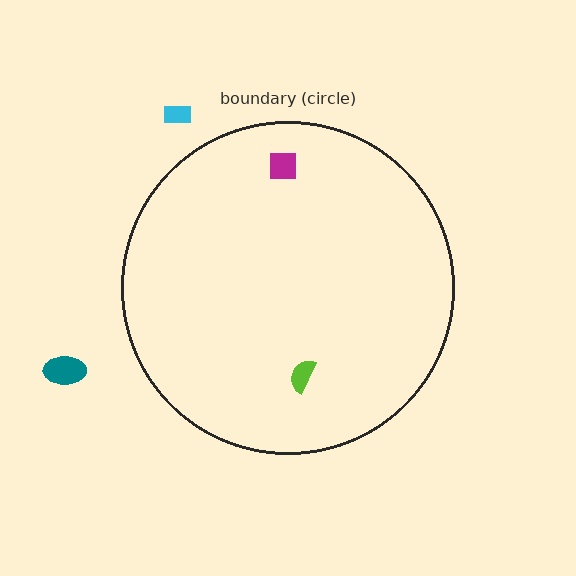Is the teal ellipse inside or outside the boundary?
Outside.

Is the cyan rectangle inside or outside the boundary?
Outside.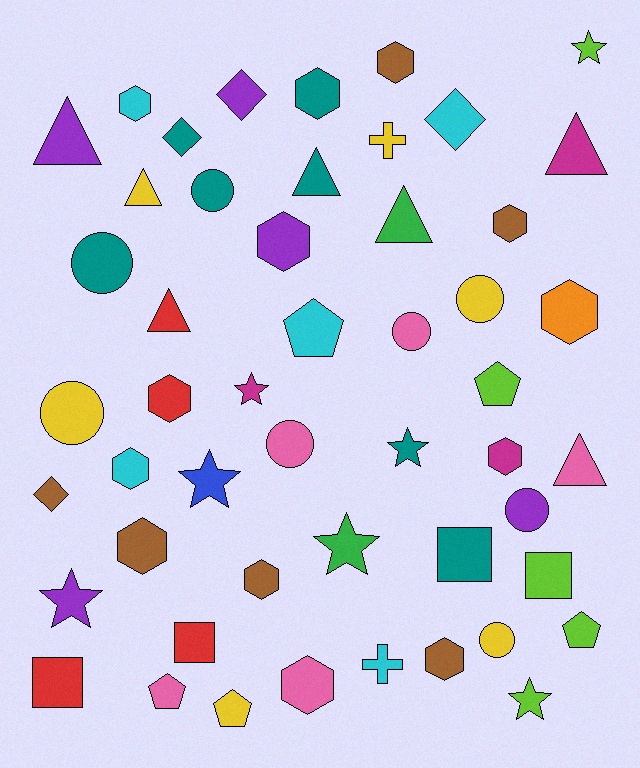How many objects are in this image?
There are 50 objects.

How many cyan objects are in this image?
There are 5 cyan objects.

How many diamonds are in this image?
There are 4 diamonds.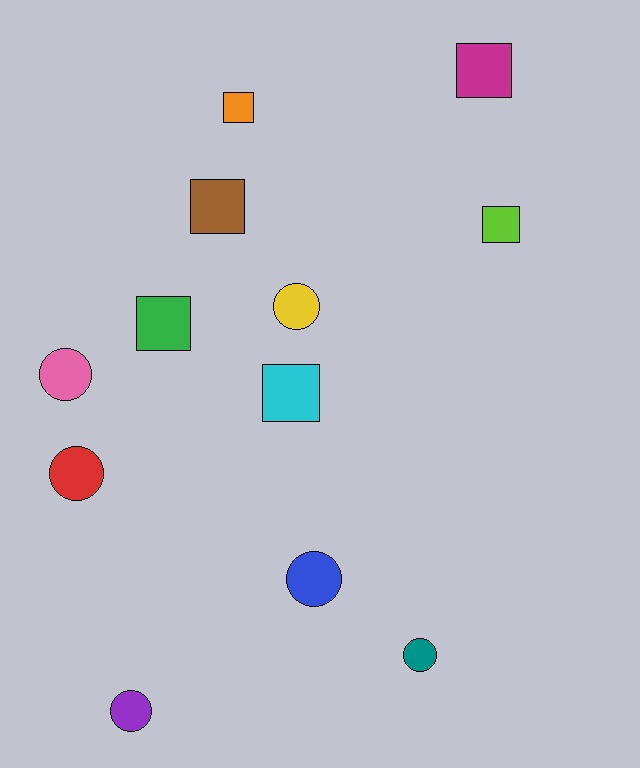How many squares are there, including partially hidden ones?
There are 6 squares.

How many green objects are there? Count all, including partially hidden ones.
There is 1 green object.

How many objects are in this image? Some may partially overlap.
There are 12 objects.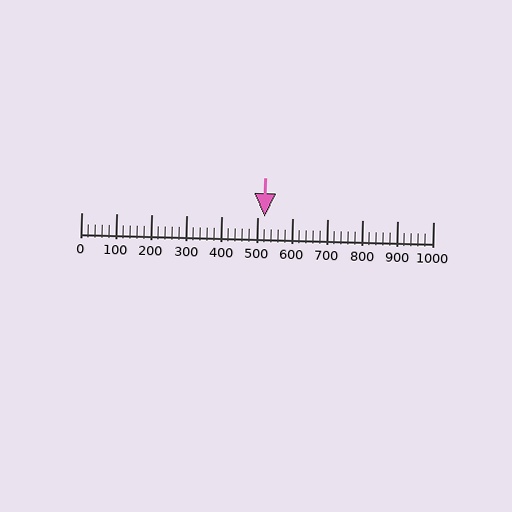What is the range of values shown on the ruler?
The ruler shows values from 0 to 1000.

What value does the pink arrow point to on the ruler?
The pink arrow points to approximately 520.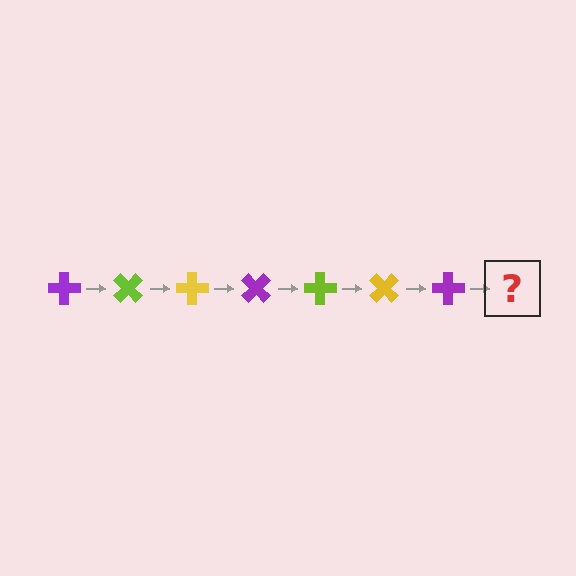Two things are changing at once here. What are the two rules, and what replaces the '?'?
The two rules are that it rotates 45 degrees each step and the color cycles through purple, lime, and yellow. The '?' should be a lime cross, rotated 315 degrees from the start.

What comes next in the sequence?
The next element should be a lime cross, rotated 315 degrees from the start.